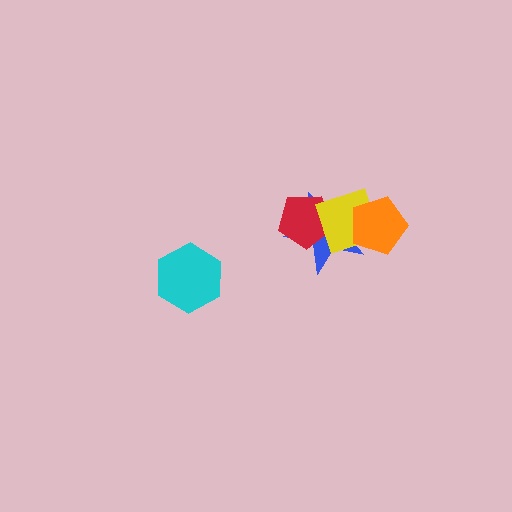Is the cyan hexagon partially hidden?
No, no other shape covers it.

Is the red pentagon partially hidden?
Yes, it is partially covered by another shape.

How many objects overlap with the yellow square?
3 objects overlap with the yellow square.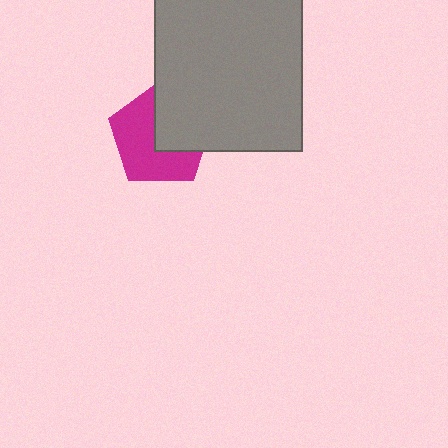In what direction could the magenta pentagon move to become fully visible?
The magenta pentagon could move toward the lower-left. That would shift it out from behind the gray rectangle entirely.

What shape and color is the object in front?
The object in front is a gray rectangle.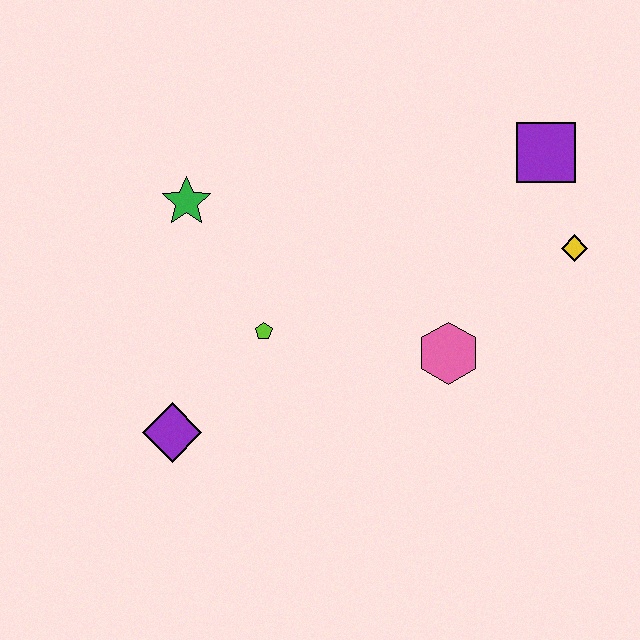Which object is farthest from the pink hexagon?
The green star is farthest from the pink hexagon.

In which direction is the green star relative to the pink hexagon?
The green star is to the left of the pink hexagon.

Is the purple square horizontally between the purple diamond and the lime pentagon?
No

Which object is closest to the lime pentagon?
The purple diamond is closest to the lime pentagon.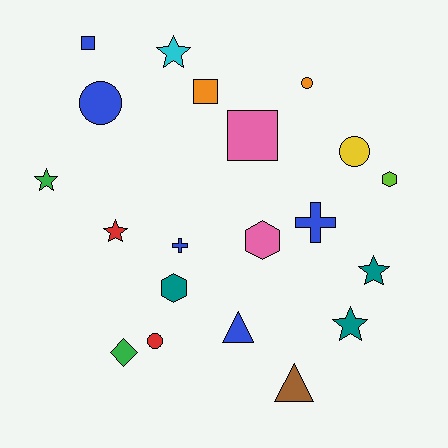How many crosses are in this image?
There are 2 crosses.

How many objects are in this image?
There are 20 objects.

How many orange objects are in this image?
There are 2 orange objects.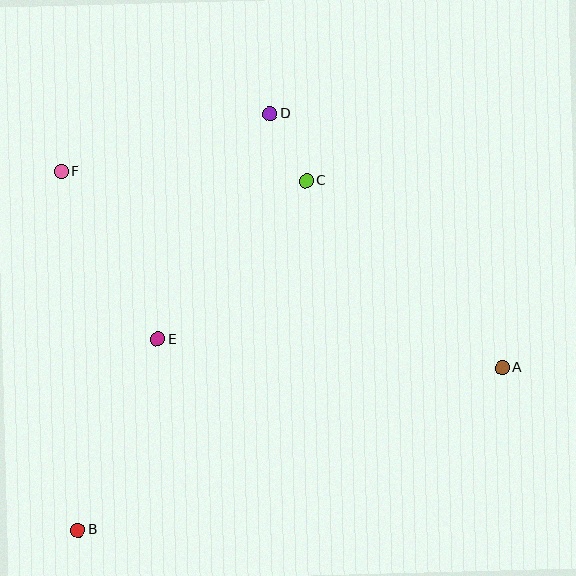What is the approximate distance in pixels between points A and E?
The distance between A and E is approximately 345 pixels.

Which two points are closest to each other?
Points C and D are closest to each other.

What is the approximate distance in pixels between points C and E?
The distance between C and E is approximately 217 pixels.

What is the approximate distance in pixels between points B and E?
The distance between B and E is approximately 207 pixels.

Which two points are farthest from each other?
Points A and F are farthest from each other.